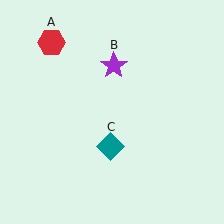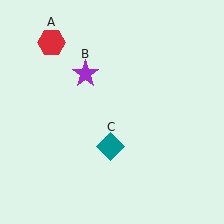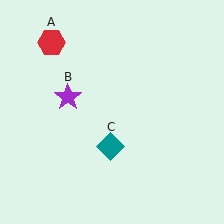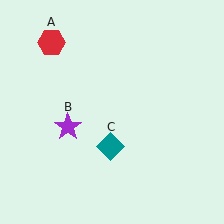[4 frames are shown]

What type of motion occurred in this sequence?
The purple star (object B) rotated counterclockwise around the center of the scene.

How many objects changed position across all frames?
1 object changed position: purple star (object B).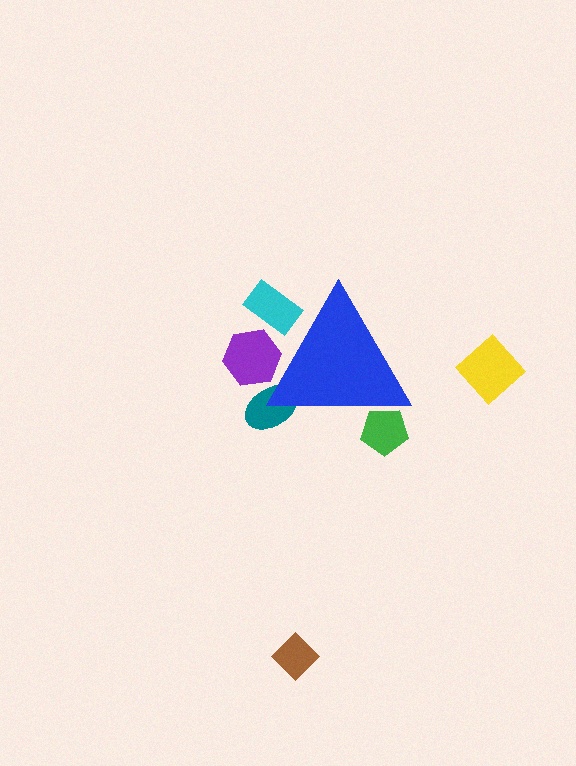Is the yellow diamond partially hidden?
No, the yellow diamond is fully visible.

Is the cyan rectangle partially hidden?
Yes, the cyan rectangle is partially hidden behind the blue triangle.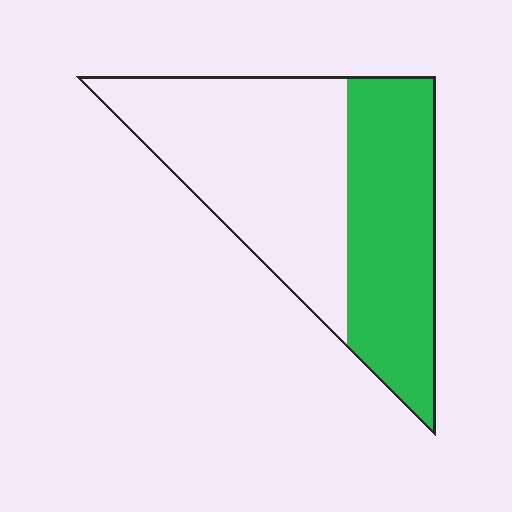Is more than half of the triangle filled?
No.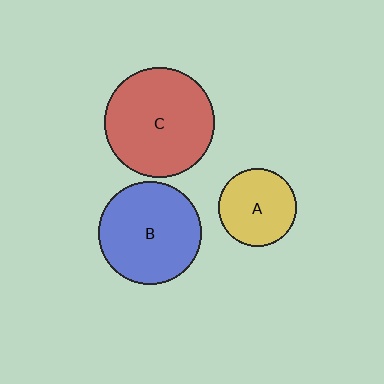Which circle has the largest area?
Circle C (red).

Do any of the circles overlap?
No, none of the circles overlap.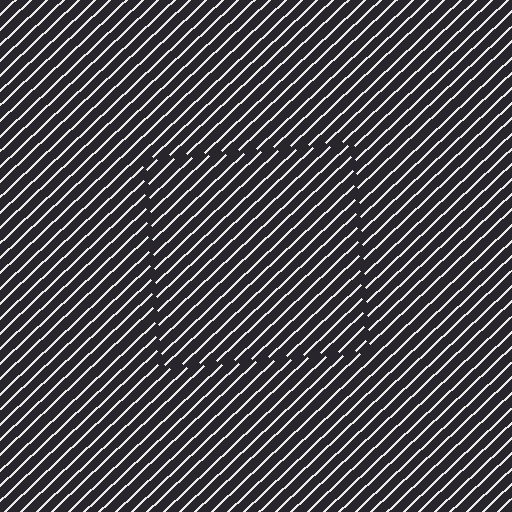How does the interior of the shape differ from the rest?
The interior of the shape contains the same grating, shifted by half a period — the contour is defined by the phase discontinuity where line-ends from the inner and outer gratings abut.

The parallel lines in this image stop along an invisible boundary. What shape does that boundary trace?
An illusory square. The interior of the shape contains the same grating, shifted by half a period — the contour is defined by the phase discontinuity where line-ends from the inner and outer gratings abut.